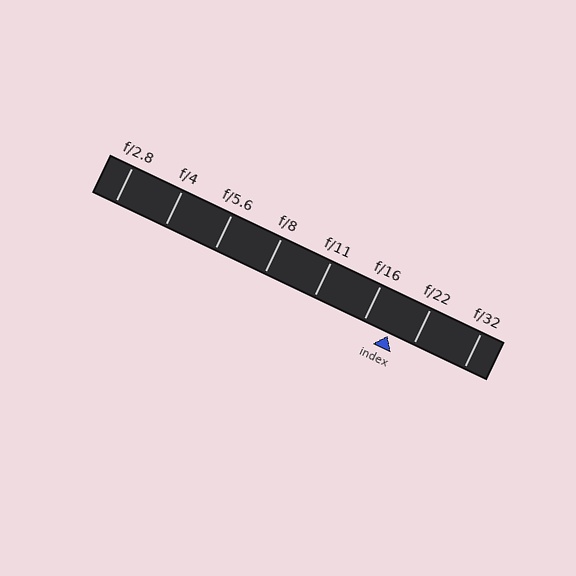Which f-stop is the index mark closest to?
The index mark is closest to f/16.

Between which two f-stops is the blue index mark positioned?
The index mark is between f/16 and f/22.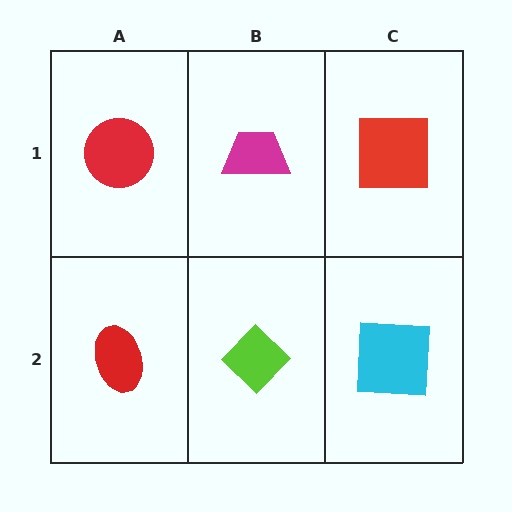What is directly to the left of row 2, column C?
A lime diamond.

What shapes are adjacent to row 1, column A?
A red ellipse (row 2, column A), a magenta trapezoid (row 1, column B).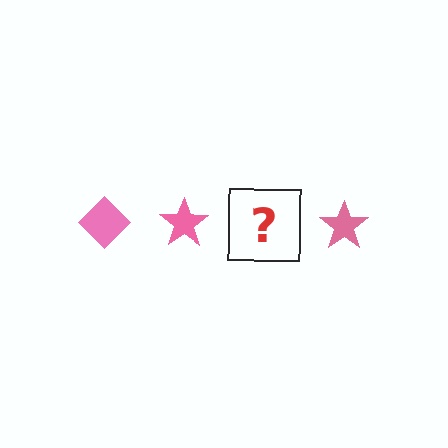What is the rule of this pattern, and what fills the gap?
The rule is that the pattern cycles through diamond, star shapes in pink. The gap should be filled with a pink diamond.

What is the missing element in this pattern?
The missing element is a pink diamond.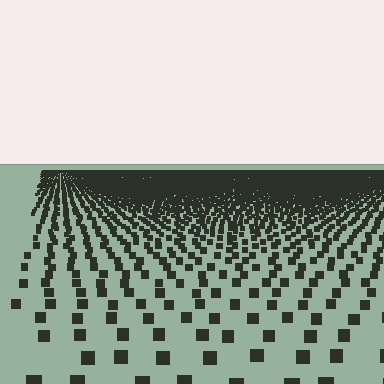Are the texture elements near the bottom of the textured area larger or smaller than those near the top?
Larger. Near the bottom, elements are closer to the viewer and appear at a bigger on-screen size.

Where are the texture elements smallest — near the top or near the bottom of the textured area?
Near the top.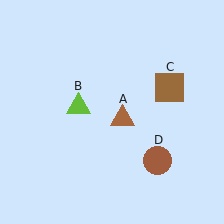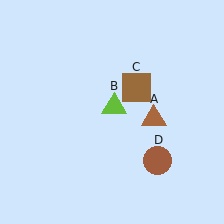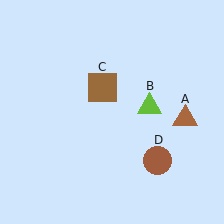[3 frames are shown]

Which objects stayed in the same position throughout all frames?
Brown circle (object D) remained stationary.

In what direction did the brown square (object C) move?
The brown square (object C) moved left.